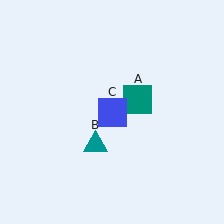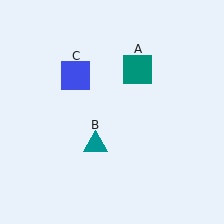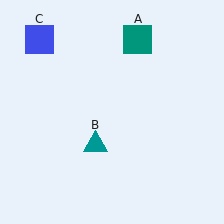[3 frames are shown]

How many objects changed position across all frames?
2 objects changed position: teal square (object A), blue square (object C).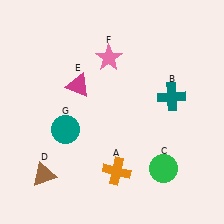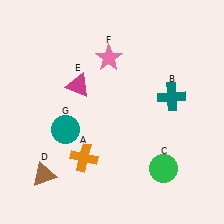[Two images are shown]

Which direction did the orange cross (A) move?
The orange cross (A) moved left.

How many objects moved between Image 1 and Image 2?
1 object moved between the two images.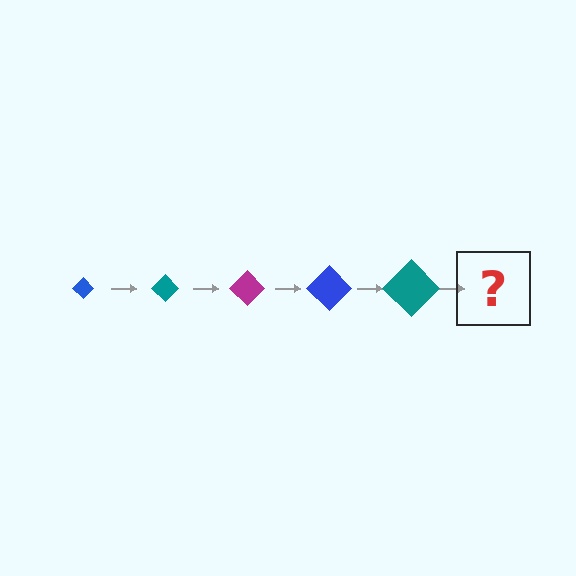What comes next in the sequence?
The next element should be a magenta diamond, larger than the previous one.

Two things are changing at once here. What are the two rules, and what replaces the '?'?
The two rules are that the diamond grows larger each step and the color cycles through blue, teal, and magenta. The '?' should be a magenta diamond, larger than the previous one.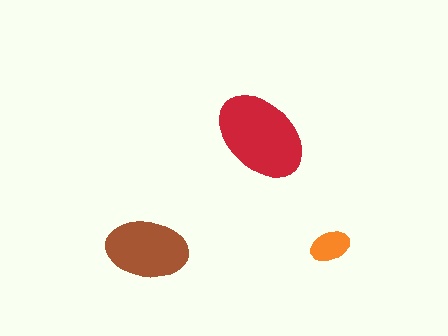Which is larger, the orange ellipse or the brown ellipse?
The brown one.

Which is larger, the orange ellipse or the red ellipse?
The red one.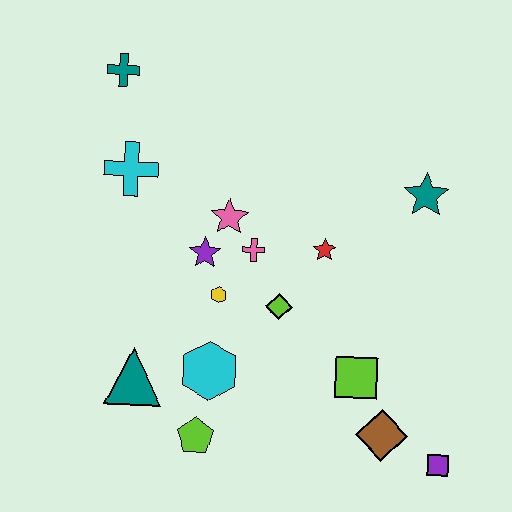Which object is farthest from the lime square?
The teal cross is farthest from the lime square.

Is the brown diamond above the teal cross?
No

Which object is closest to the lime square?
The brown diamond is closest to the lime square.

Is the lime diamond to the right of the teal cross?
Yes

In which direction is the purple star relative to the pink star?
The purple star is below the pink star.